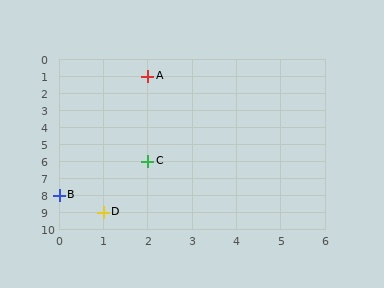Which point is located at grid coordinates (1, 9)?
Point D is at (1, 9).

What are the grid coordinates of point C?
Point C is at grid coordinates (2, 6).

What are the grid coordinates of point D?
Point D is at grid coordinates (1, 9).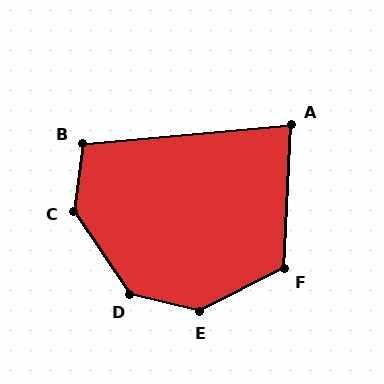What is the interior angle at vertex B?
Approximately 102 degrees (obtuse).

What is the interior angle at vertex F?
Approximately 120 degrees (obtuse).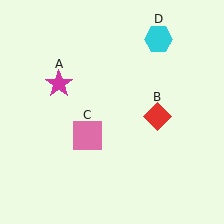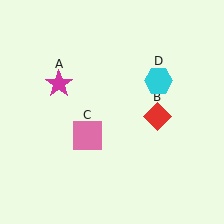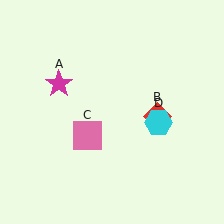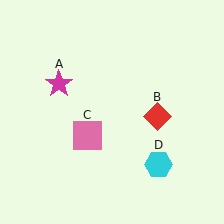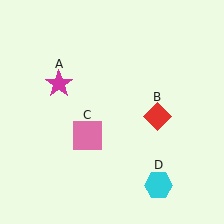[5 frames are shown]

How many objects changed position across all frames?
1 object changed position: cyan hexagon (object D).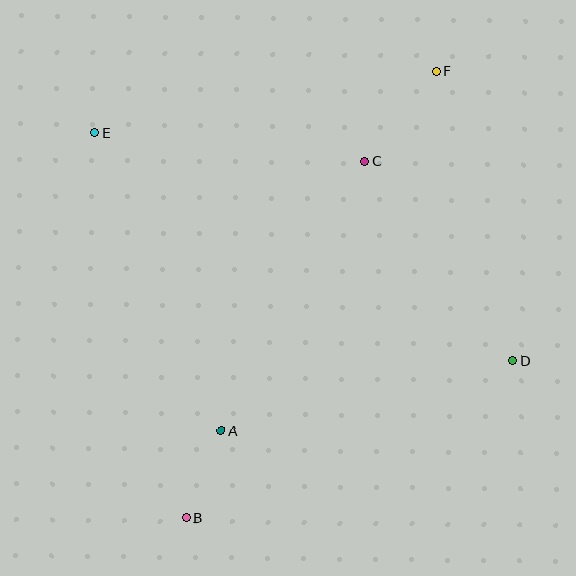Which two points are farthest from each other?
Points B and F are farthest from each other.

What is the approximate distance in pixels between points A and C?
The distance between A and C is approximately 306 pixels.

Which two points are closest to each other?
Points A and B are closest to each other.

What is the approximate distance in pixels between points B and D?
The distance between B and D is approximately 363 pixels.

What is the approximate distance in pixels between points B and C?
The distance between B and C is approximately 399 pixels.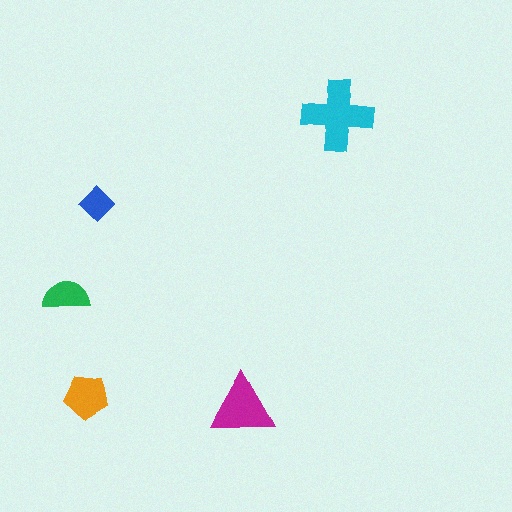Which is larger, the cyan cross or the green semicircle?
The cyan cross.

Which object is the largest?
The cyan cross.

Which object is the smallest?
The blue diamond.